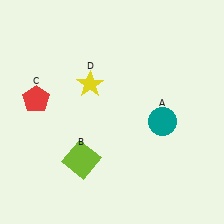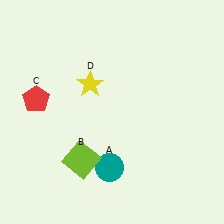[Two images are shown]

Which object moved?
The teal circle (A) moved left.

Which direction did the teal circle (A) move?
The teal circle (A) moved left.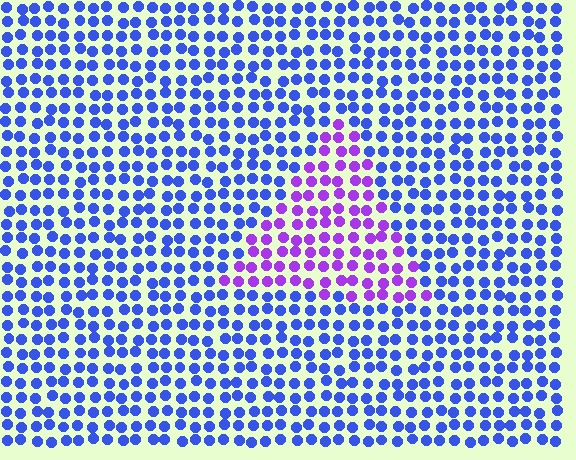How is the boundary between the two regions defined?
The boundary is defined purely by a slight shift in hue (about 48 degrees). Spacing, size, and orientation are identical on both sides.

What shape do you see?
I see a triangle.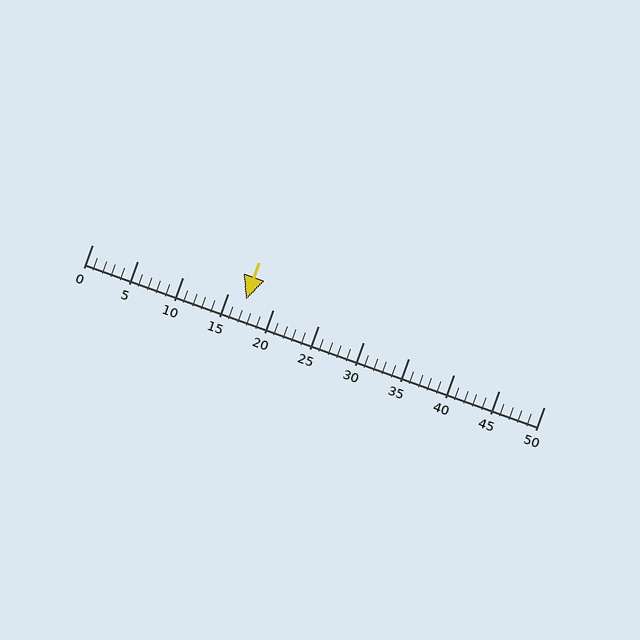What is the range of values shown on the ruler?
The ruler shows values from 0 to 50.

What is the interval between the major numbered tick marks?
The major tick marks are spaced 5 units apart.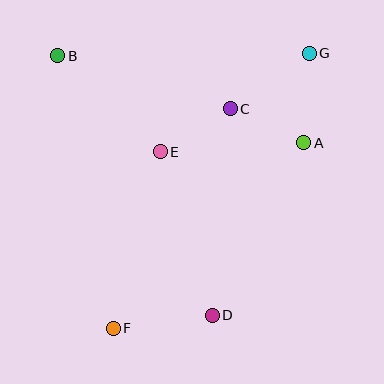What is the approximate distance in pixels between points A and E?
The distance between A and E is approximately 144 pixels.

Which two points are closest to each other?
Points A and C are closest to each other.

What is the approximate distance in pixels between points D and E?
The distance between D and E is approximately 171 pixels.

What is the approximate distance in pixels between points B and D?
The distance between B and D is approximately 302 pixels.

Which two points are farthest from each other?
Points F and G are farthest from each other.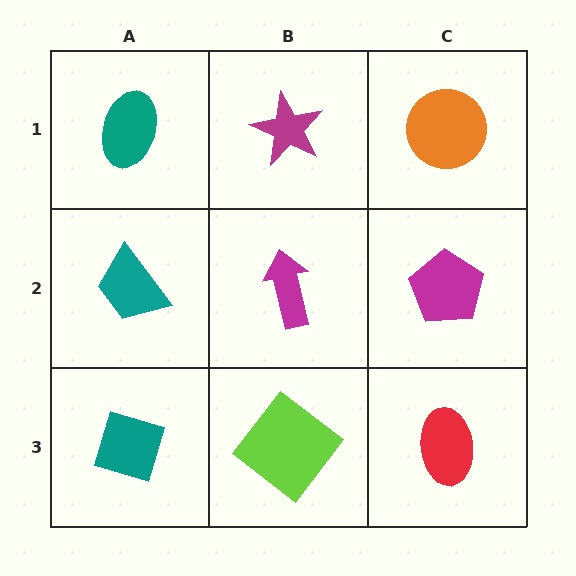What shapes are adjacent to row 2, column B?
A magenta star (row 1, column B), a lime diamond (row 3, column B), a teal trapezoid (row 2, column A), a magenta pentagon (row 2, column C).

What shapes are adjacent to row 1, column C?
A magenta pentagon (row 2, column C), a magenta star (row 1, column B).